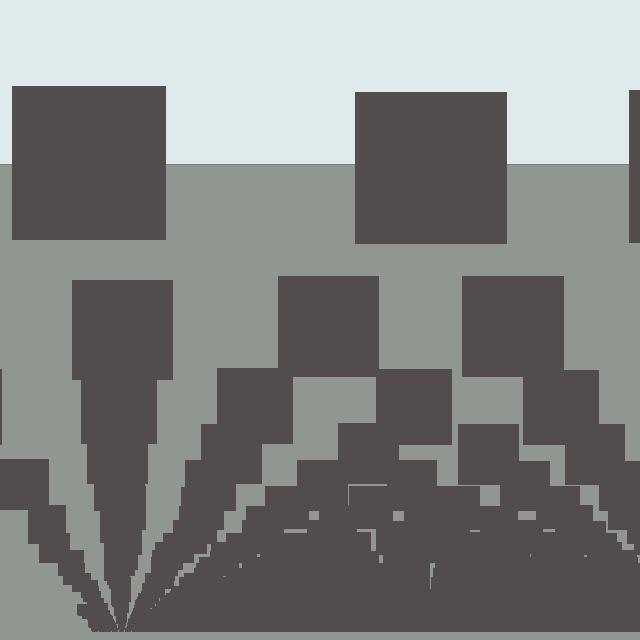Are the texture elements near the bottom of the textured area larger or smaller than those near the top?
Smaller. The gradient is inverted — elements near the bottom are smaller and denser.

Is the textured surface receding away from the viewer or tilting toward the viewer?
The surface appears to tilt toward the viewer. Texture elements get larger and sparser toward the top.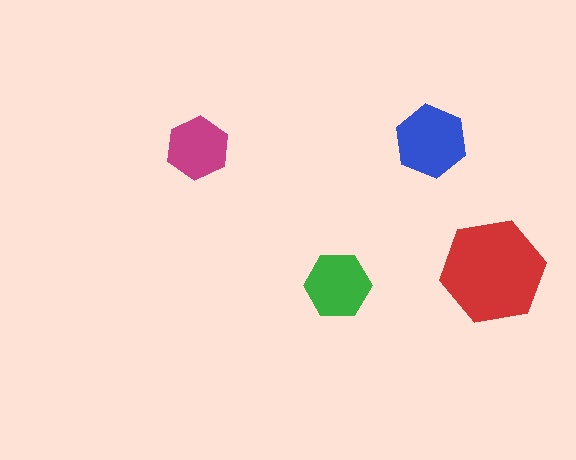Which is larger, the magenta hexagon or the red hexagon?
The red one.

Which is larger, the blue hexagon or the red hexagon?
The red one.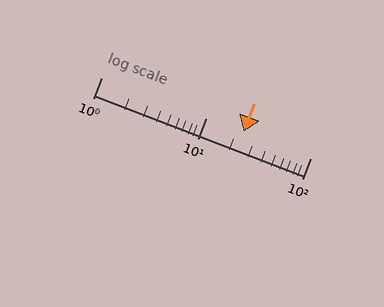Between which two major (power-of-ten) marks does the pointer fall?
The pointer is between 10 and 100.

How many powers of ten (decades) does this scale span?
The scale spans 2 decades, from 1 to 100.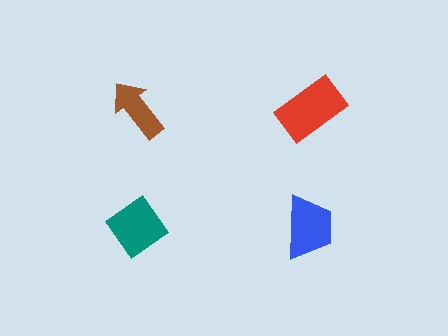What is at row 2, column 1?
A teal diamond.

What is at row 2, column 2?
A blue trapezoid.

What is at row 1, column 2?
A red rectangle.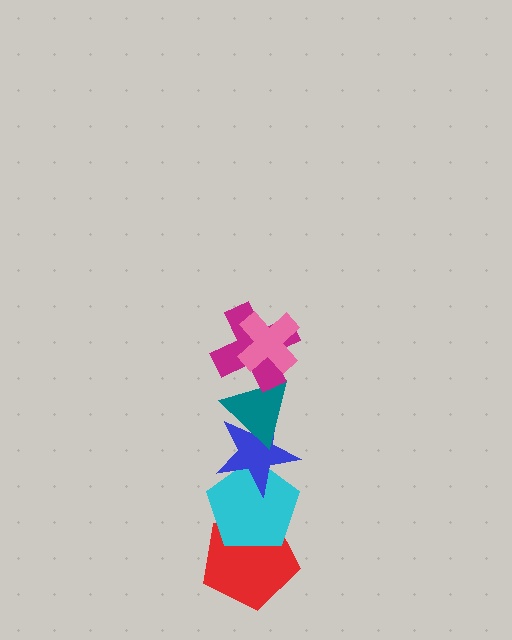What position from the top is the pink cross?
The pink cross is 1st from the top.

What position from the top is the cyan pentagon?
The cyan pentagon is 5th from the top.